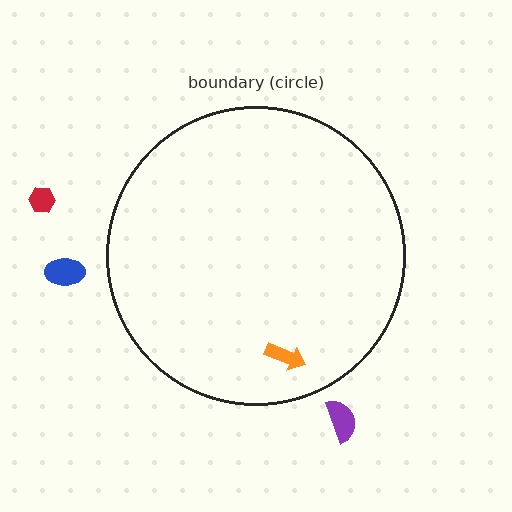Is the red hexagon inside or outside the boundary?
Outside.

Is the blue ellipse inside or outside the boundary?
Outside.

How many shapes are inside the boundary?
1 inside, 3 outside.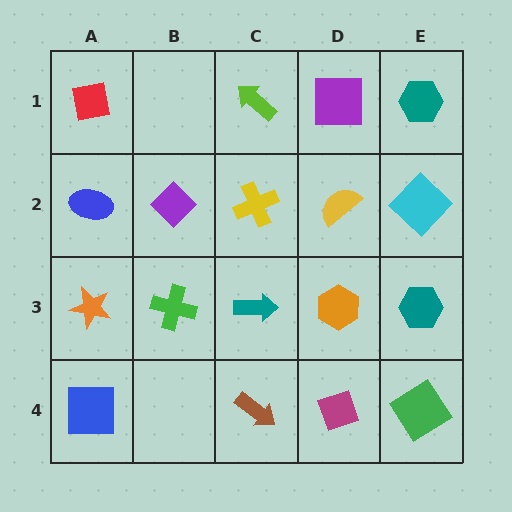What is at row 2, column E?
A cyan diamond.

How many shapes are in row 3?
5 shapes.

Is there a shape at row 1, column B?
No, that cell is empty.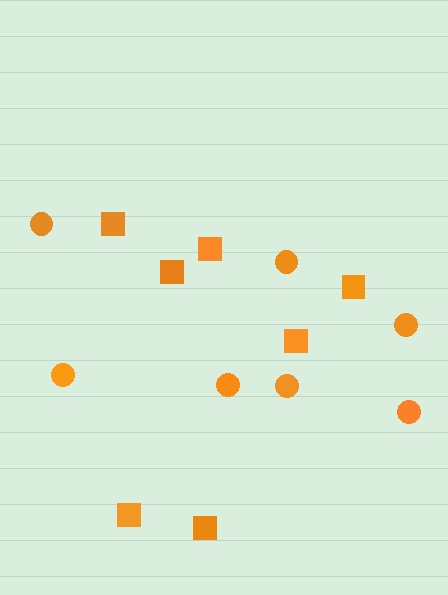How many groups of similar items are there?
There are 2 groups: one group of circles (7) and one group of squares (7).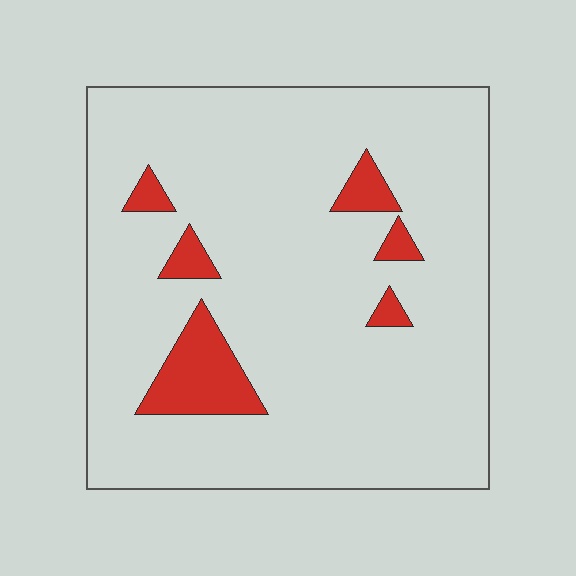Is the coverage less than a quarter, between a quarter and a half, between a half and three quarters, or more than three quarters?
Less than a quarter.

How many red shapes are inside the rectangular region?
6.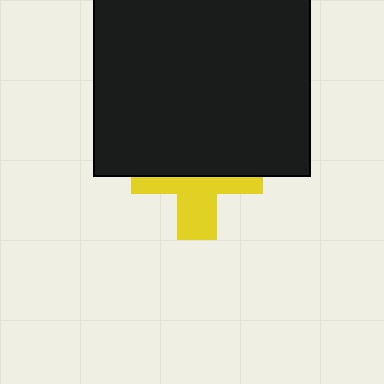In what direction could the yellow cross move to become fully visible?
The yellow cross could move down. That would shift it out from behind the black square entirely.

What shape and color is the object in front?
The object in front is a black square.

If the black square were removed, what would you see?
You would see the complete yellow cross.